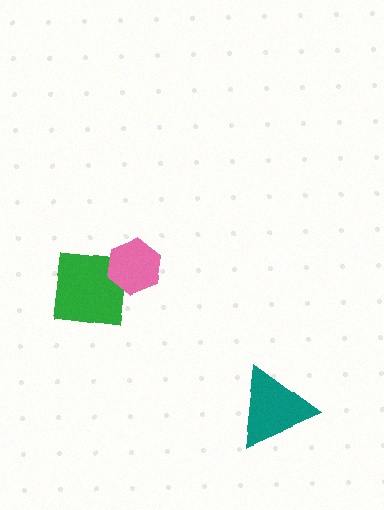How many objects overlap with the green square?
1 object overlaps with the green square.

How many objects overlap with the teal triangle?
0 objects overlap with the teal triangle.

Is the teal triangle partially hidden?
No, no other shape covers it.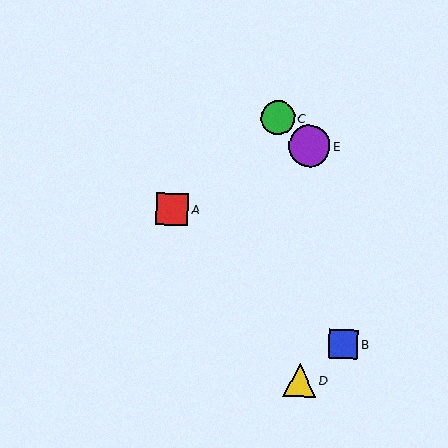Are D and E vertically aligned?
Yes, both are at x≈300.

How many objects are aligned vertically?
2 objects (D, E) are aligned vertically.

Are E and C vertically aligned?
No, E is at x≈309 and C is at x≈278.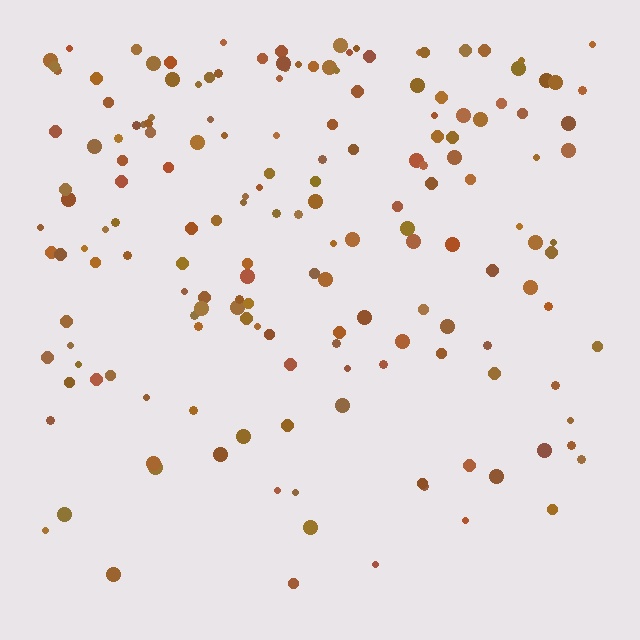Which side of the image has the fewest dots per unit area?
The bottom.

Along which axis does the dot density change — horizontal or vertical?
Vertical.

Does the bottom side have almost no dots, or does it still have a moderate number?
Still a moderate number, just noticeably fewer than the top.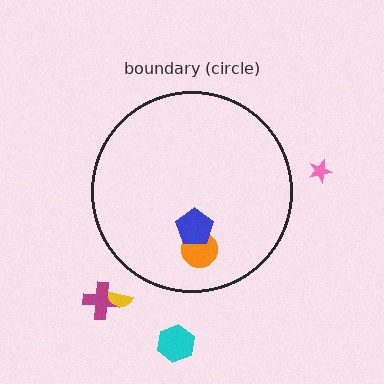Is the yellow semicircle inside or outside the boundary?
Outside.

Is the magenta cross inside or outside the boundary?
Outside.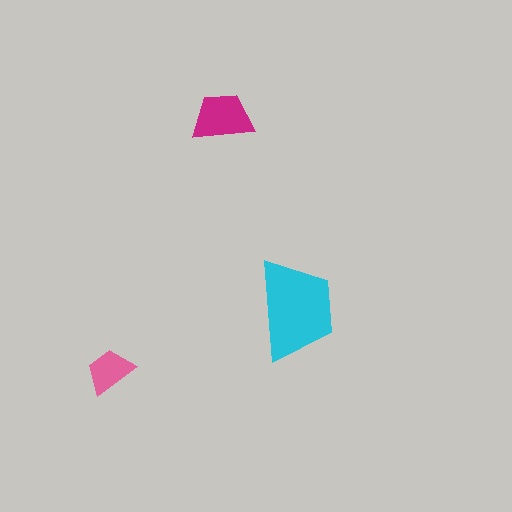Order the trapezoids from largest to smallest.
the cyan one, the magenta one, the pink one.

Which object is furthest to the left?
The pink trapezoid is leftmost.